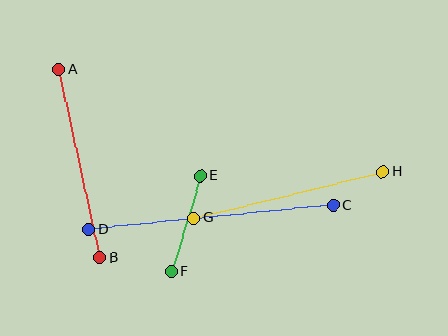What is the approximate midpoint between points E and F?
The midpoint is at approximately (186, 224) pixels.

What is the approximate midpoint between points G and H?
The midpoint is at approximately (288, 195) pixels.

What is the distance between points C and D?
The distance is approximately 245 pixels.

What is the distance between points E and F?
The distance is approximately 100 pixels.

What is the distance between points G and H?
The distance is approximately 195 pixels.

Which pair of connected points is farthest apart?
Points C and D are farthest apart.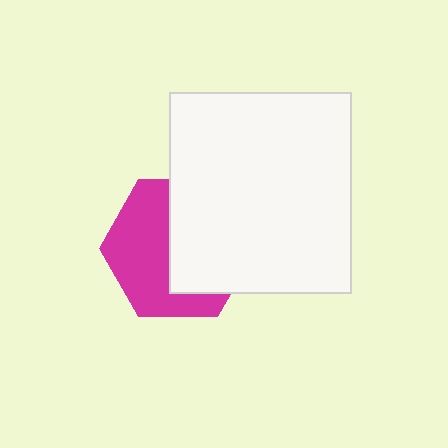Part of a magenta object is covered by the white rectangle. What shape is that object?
It is a hexagon.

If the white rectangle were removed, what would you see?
You would see the complete magenta hexagon.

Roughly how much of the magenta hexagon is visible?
About half of it is visible (roughly 51%).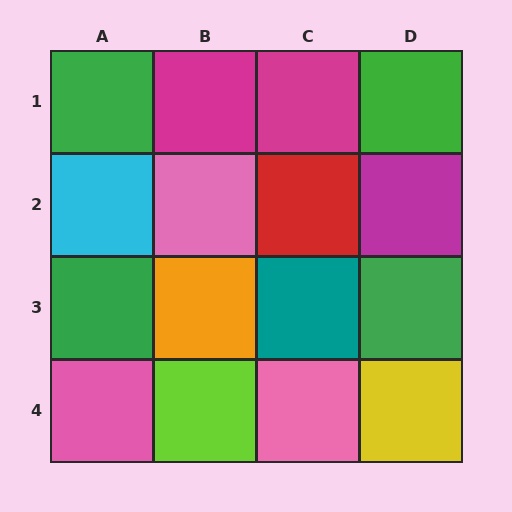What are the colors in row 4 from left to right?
Pink, lime, pink, yellow.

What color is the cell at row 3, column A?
Green.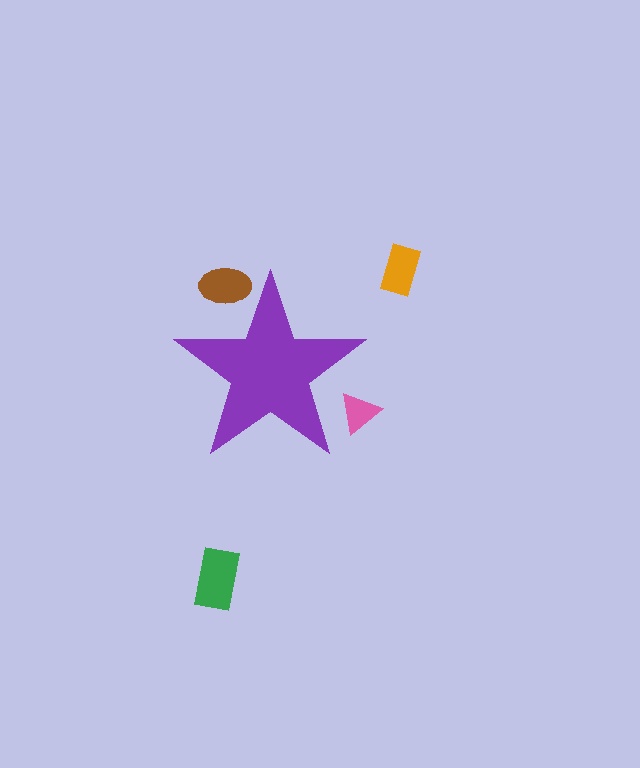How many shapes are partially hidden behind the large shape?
2 shapes are partially hidden.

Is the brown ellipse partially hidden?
Yes, the brown ellipse is partially hidden behind the purple star.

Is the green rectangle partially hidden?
No, the green rectangle is fully visible.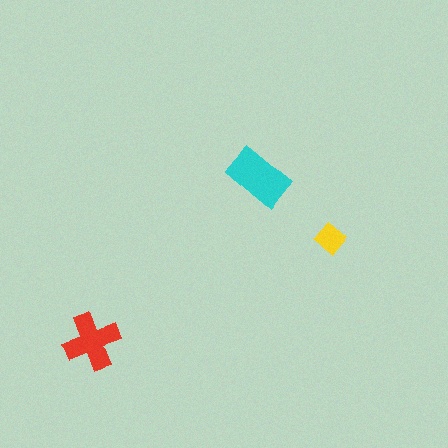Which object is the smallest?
The yellow diamond.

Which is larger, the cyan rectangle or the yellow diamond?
The cyan rectangle.